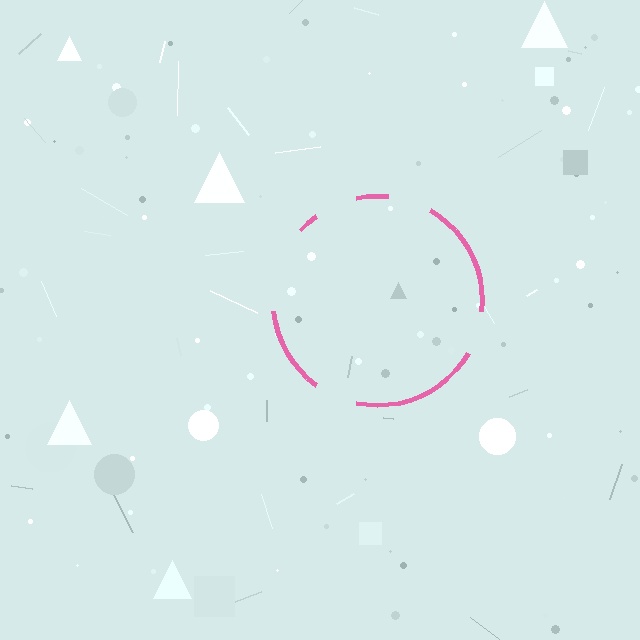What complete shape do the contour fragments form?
The contour fragments form a circle.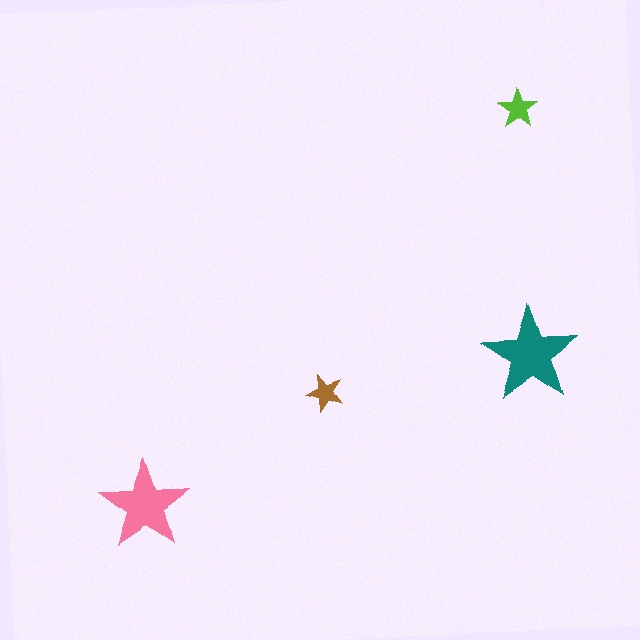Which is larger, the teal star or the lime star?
The teal one.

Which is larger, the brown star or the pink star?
The pink one.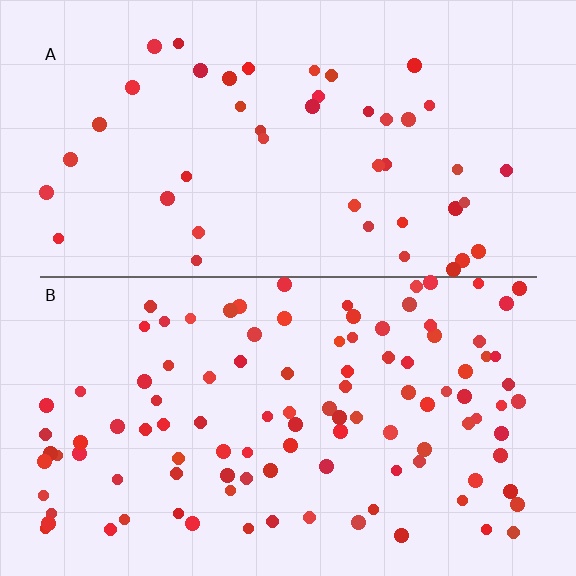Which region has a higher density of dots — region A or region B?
B (the bottom).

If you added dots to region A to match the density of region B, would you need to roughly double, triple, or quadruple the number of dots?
Approximately double.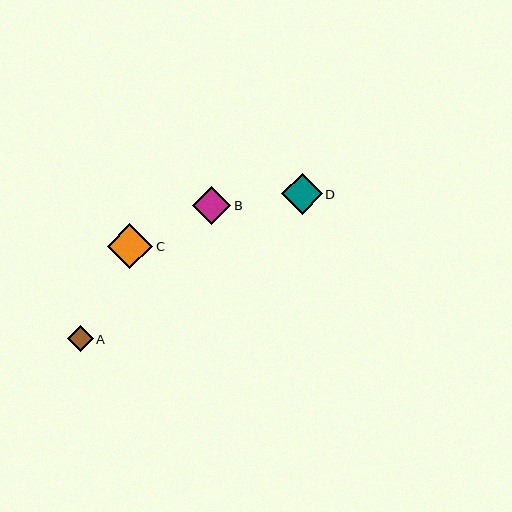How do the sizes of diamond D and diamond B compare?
Diamond D and diamond B are approximately the same size.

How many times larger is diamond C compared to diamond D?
Diamond C is approximately 1.1 times the size of diamond D.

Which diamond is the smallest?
Diamond A is the smallest with a size of approximately 26 pixels.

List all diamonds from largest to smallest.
From largest to smallest: C, D, B, A.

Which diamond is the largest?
Diamond C is the largest with a size of approximately 45 pixels.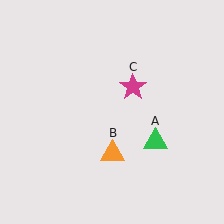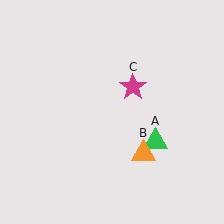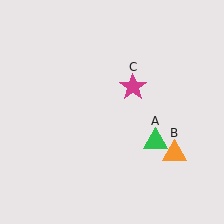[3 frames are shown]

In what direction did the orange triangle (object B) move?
The orange triangle (object B) moved right.